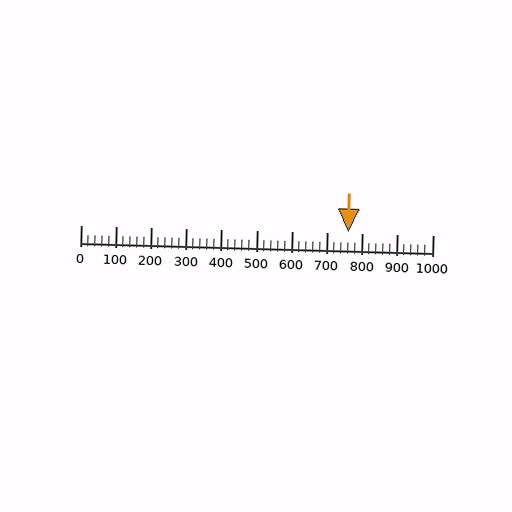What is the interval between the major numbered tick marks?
The major tick marks are spaced 100 units apart.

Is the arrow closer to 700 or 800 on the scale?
The arrow is closer to 800.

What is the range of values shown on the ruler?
The ruler shows values from 0 to 1000.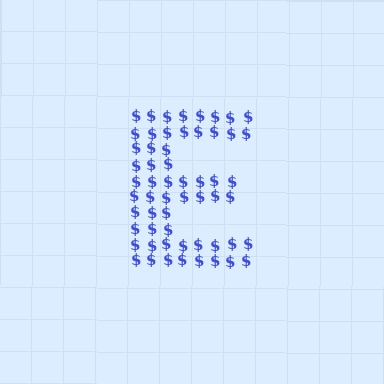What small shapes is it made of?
It is made of small dollar signs.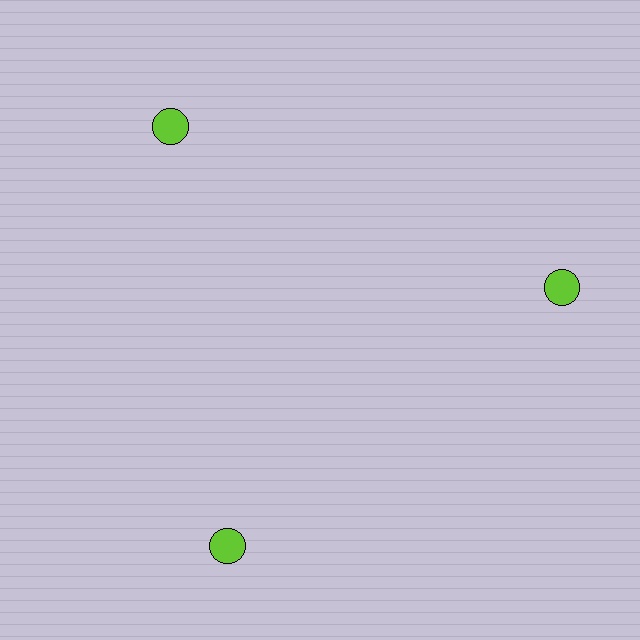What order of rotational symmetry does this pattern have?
This pattern has 3-fold rotational symmetry.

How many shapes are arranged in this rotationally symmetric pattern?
There are 3 shapes, arranged in 3 groups of 1.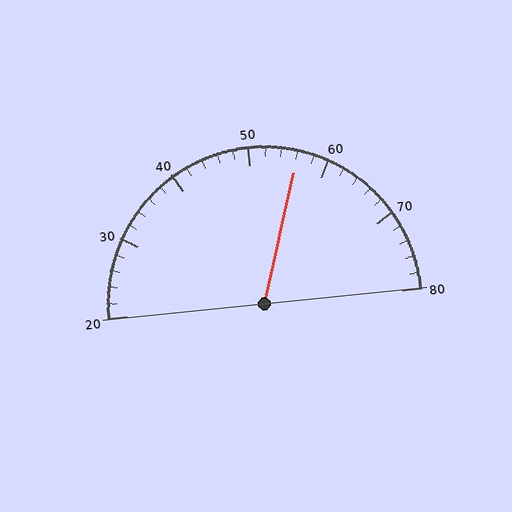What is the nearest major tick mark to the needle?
The nearest major tick mark is 60.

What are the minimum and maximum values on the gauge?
The gauge ranges from 20 to 80.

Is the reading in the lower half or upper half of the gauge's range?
The reading is in the upper half of the range (20 to 80).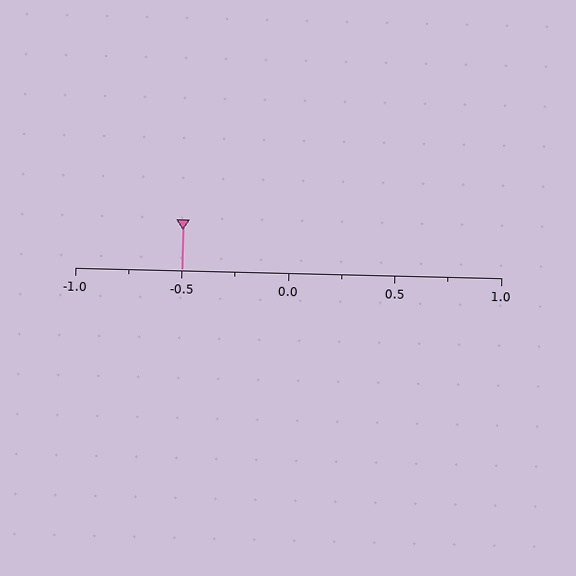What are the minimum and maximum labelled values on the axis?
The axis runs from -1.0 to 1.0.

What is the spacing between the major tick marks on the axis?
The major ticks are spaced 0.5 apart.